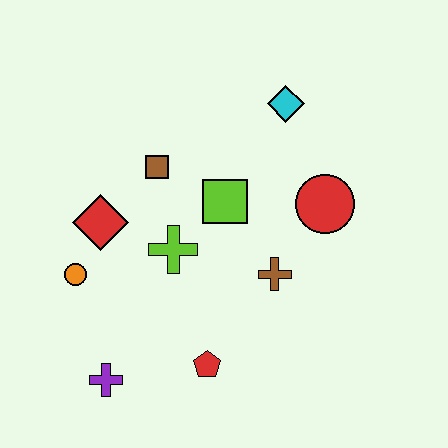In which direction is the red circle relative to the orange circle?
The red circle is to the right of the orange circle.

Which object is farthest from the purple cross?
The cyan diamond is farthest from the purple cross.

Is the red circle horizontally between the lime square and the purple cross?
No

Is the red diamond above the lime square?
No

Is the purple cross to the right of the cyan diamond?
No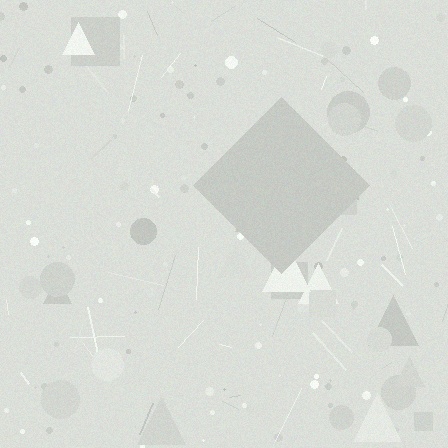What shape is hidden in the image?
A diamond is hidden in the image.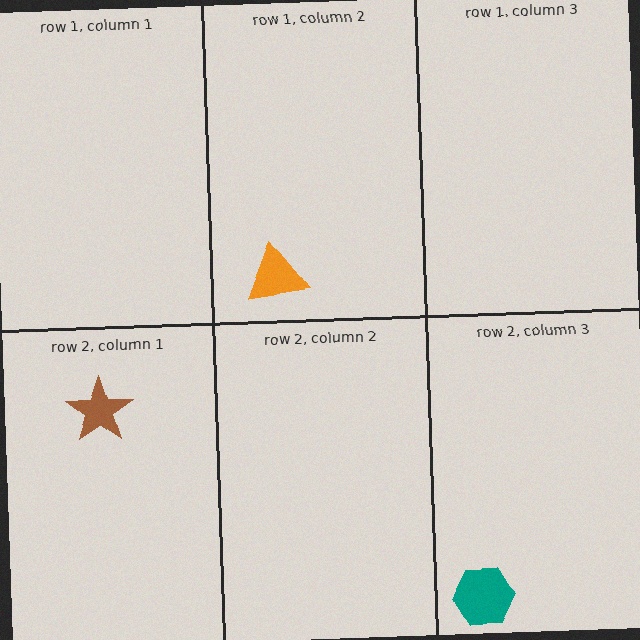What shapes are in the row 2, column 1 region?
The brown star.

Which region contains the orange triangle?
The row 1, column 2 region.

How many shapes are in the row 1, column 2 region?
1.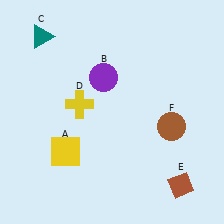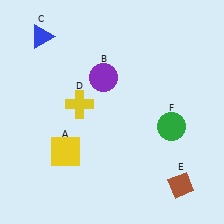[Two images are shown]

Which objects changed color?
C changed from teal to blue. F changed from brown to green.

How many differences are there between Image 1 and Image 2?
There are 2 differences between the two images.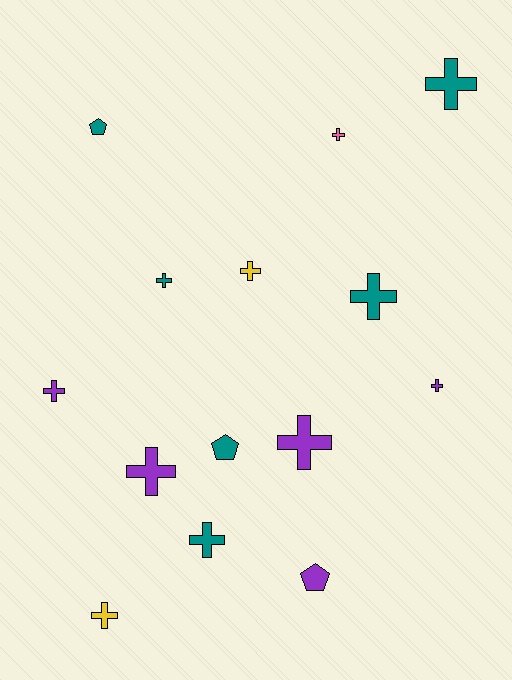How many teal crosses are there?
There are 4 teal crosses.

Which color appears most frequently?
Teal, with 6 objects.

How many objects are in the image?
There are 14 objects.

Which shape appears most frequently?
Cross, with 11 objects.